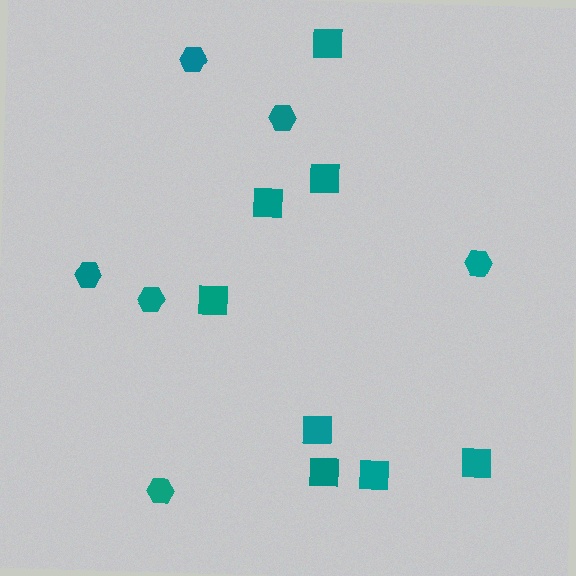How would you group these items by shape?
There are 2 groups: one group of hexagons (6) and one group of squares (8).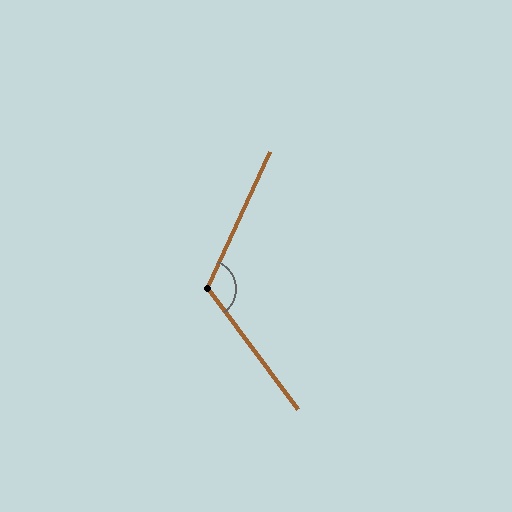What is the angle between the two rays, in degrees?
Approximately 118 degrees.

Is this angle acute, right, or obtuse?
It is obtuse.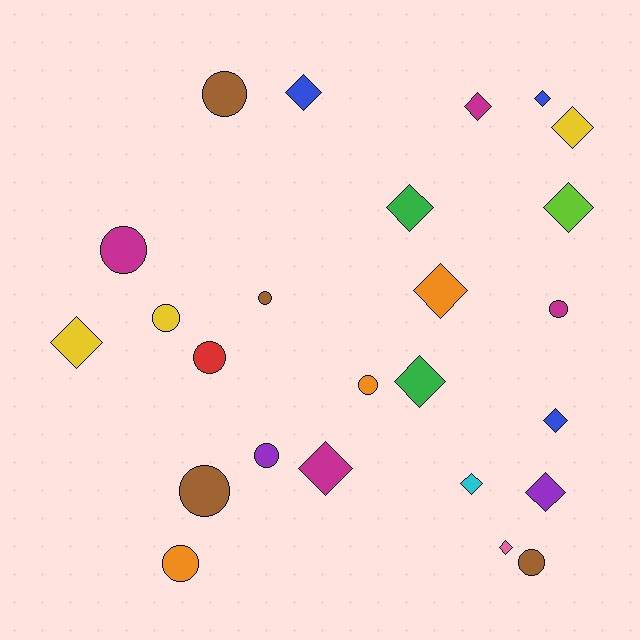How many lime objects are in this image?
There is 1 lime object.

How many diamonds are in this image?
There are 14 diamonds.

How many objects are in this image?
There are 25 objects.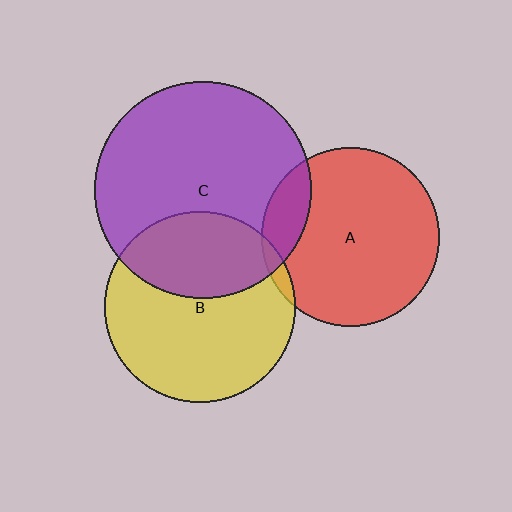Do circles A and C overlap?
Yes.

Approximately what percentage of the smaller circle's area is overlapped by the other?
Approximately 15%.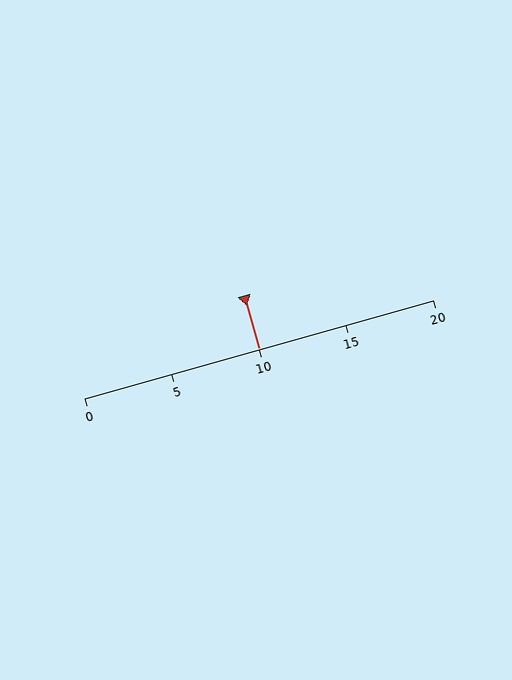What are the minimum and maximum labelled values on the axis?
The axis runs from 0 to 20.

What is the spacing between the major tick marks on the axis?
The major ticks are spaced 5 apart.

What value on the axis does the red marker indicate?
The marker indicates approximately 10.